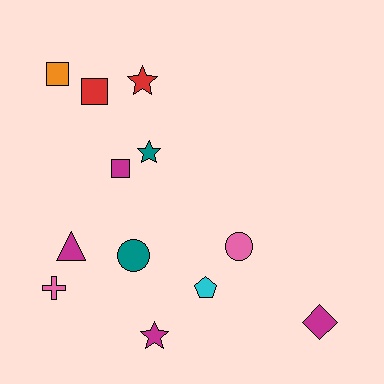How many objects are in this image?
There are 12 objects.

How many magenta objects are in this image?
There are 4 magenta objects.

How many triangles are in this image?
There is 1 triangle.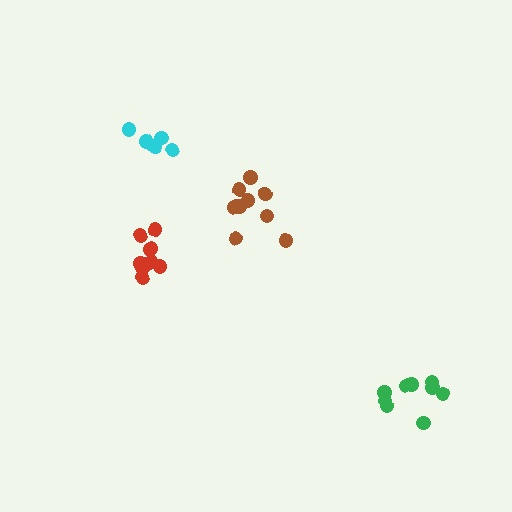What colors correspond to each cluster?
The clusters are colored: red, cyan, green, brown.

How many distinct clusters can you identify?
There are 4 distinct clusters.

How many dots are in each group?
Group 1: 9 dots, Group 2: 5 dots, Group 3: 9 dots, Group 4: 9 dots (32 total).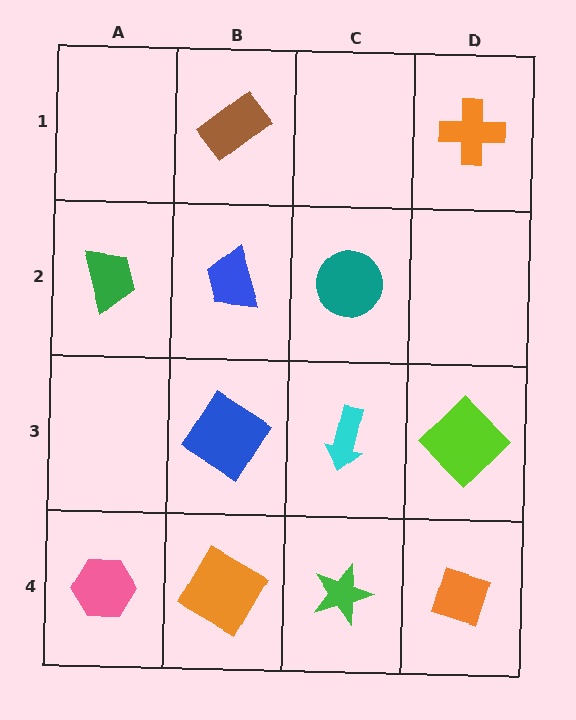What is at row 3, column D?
A lime diamond.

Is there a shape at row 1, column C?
No, that cell is empty.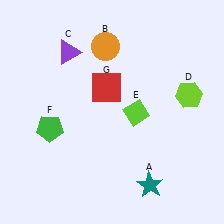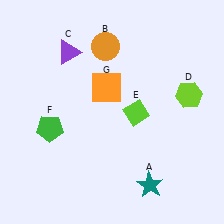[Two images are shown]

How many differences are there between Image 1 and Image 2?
There is 1 difference between the two images.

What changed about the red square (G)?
In Image 1, G is red. In Image 2, it changed to orange.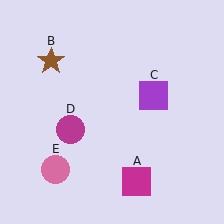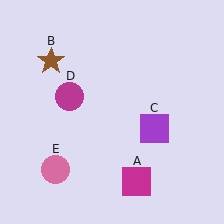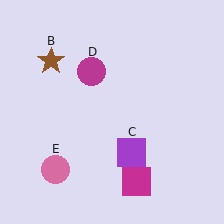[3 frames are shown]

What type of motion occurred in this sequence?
The purple square (object C), magenta circle (object D) rotated clockwise around the center of the scene.